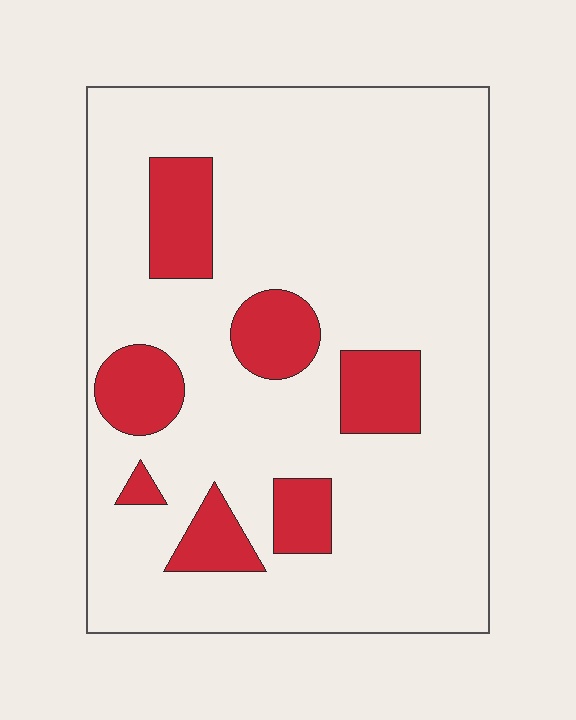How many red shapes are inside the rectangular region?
7.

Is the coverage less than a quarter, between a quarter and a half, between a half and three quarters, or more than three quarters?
Less than a quarter.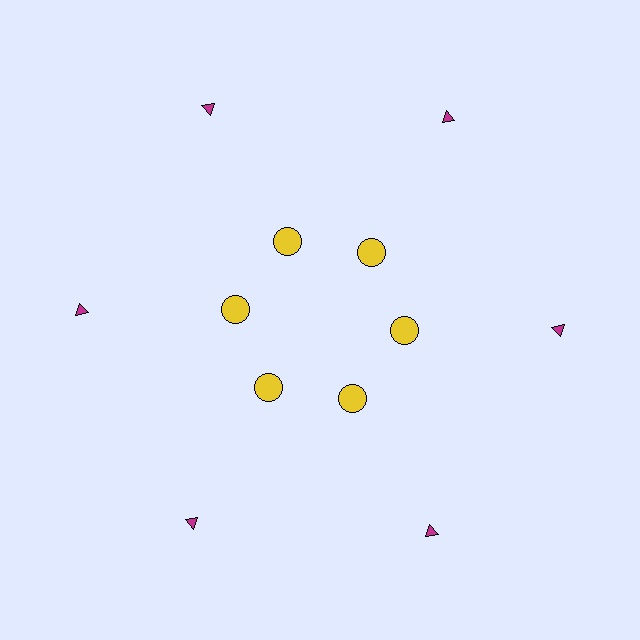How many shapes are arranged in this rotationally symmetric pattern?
There are 12 shapes, arranged in 6 groups of 2.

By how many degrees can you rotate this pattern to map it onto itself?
The pattern maps onto itself every 60 degrees of rotation.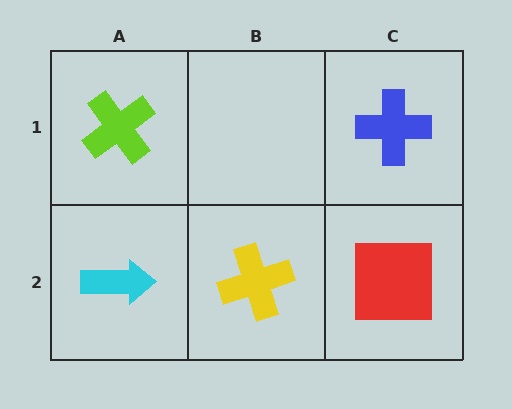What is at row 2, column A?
A cyan arrow.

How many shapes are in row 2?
3 shapes.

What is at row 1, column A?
A lime cross.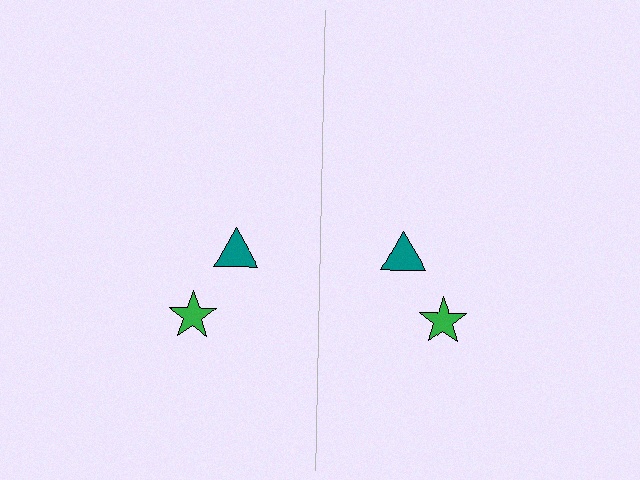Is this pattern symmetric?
Yes, this pattern has bilateral (reflection) symmetry.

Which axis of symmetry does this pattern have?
The pattern has a vertical axis of symmetry running through the center of the image.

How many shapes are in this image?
There are 4 shapes in this image.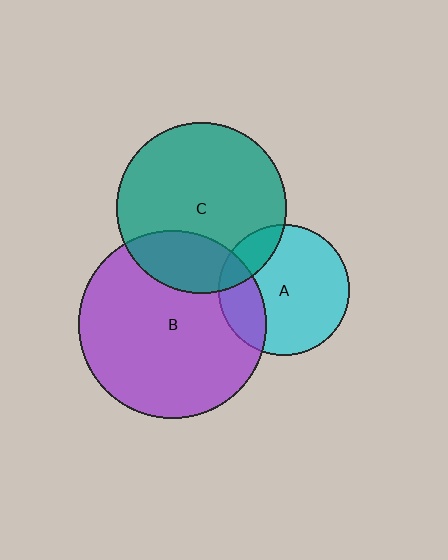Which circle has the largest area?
Circle B (purple).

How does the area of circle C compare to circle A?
Approximately 1.7 times.